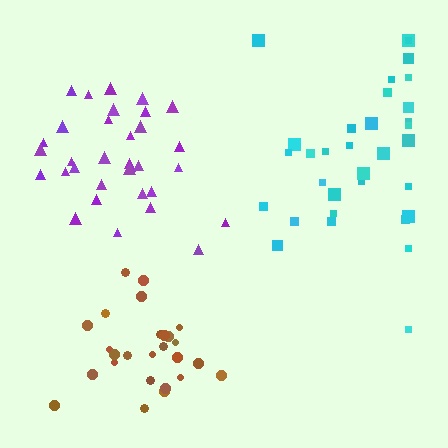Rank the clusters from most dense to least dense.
brown, purple, cyan.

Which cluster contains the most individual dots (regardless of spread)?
Cyan (33).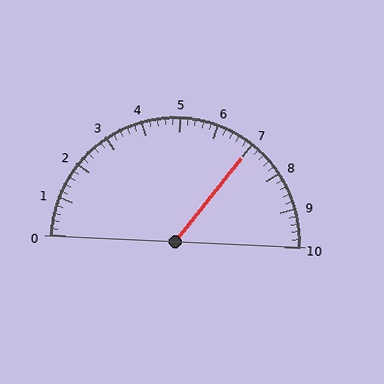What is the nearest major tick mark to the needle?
The nearest major tick mark is 7.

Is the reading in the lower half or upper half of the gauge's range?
The reading is in the upper half of the range (0 to 10).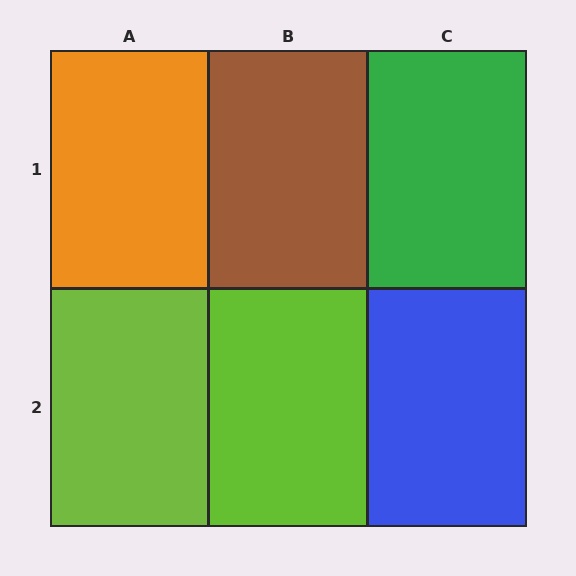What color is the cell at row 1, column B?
Brown.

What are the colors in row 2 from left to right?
Lime, lime, blue.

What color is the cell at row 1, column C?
Green.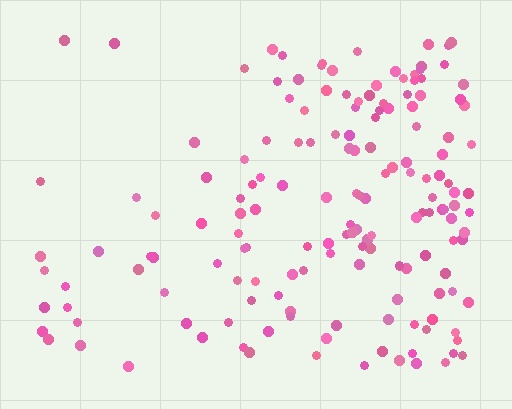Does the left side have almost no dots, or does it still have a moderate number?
Still a moderate number, just noticeably fewer than the right.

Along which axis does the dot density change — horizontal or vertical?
Horizontal.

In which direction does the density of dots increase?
From left to right, with the right side densest.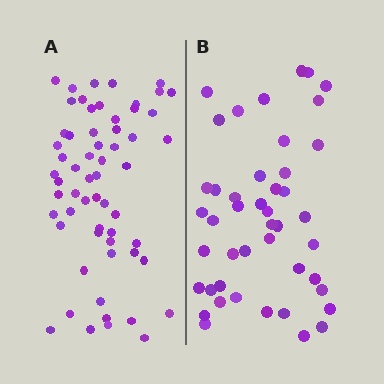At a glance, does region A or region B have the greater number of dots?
Region A (the left region) has more dots.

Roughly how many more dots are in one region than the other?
Region A has approximately 15 more dots than region B.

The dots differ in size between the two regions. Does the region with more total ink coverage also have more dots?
No. Region B has more total ink coverage because its dots are larger, but region A actually contains more individual dots. Total area can be misleading — the number of items is what matters here.